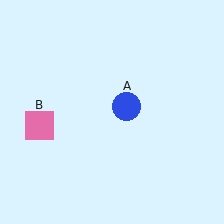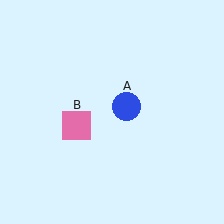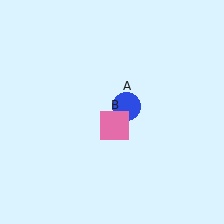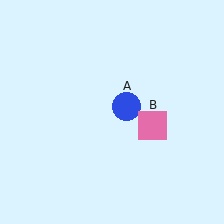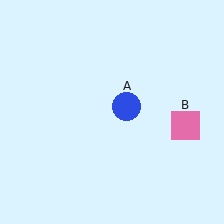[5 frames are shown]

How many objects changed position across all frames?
1 object changed position: pink square (object B).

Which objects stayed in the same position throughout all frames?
Blue circle (object A) remained stationary.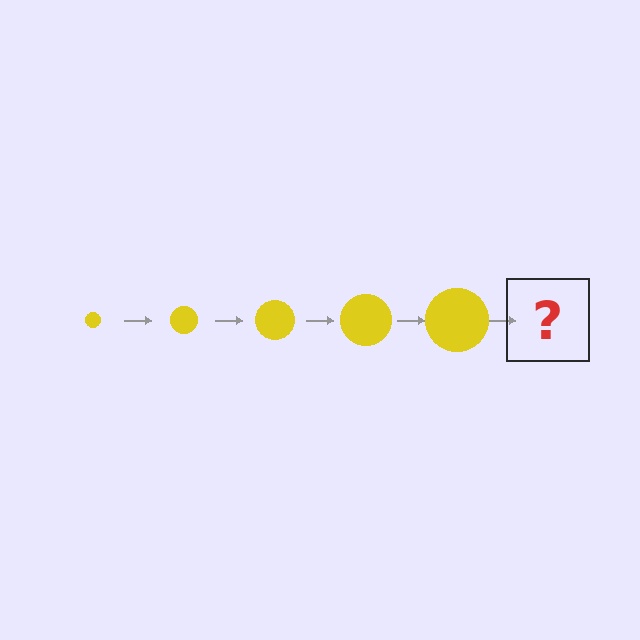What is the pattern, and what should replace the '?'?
The pattern is that the circle gets progressively larger each step. The '?' should be a yellow circle, larger than the previous one.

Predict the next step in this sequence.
The next step is a yellow circle, larger than the previous one.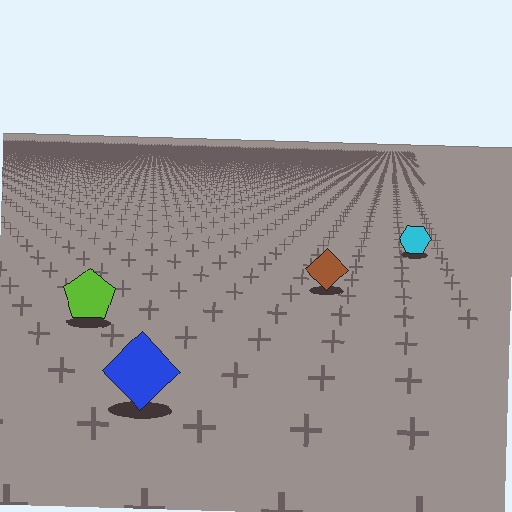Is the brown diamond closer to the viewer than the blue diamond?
No. The blue diamond is closer — you can tell from the texture gradient: the ground texture is coarser near it.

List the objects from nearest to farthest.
From nearest to farthest: the blue diamond, the lime pentagon, the brown diamond, the cyan hexagon.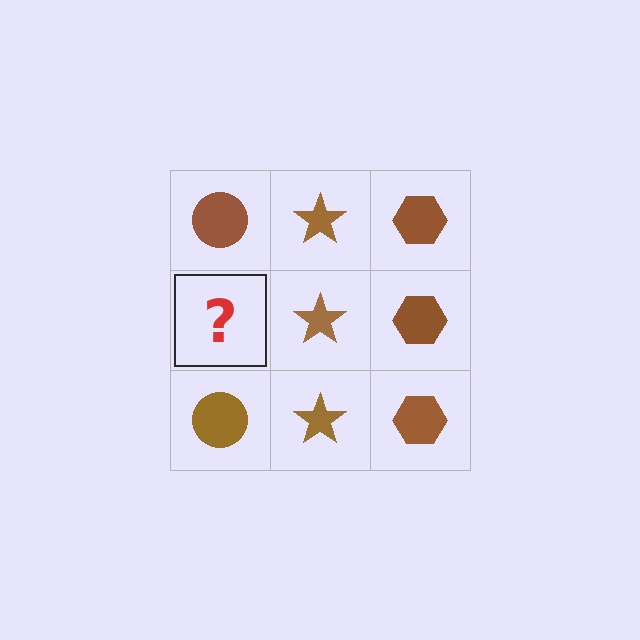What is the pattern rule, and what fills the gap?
The rule is that each column has a consistent shape. The gap should be filled with a brown circle.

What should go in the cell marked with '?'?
The missing cell should contain a brown circle.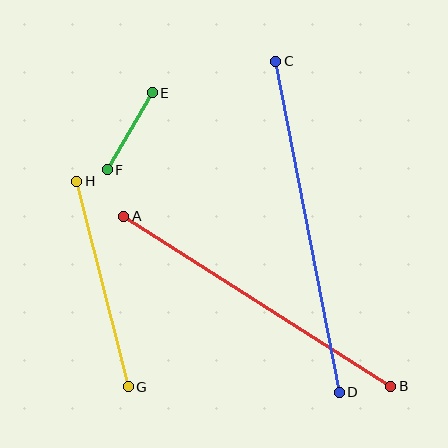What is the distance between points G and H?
The distance is approximately 212 pixels.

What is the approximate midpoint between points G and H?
The midpoint is at approximately (103, 284) pixels.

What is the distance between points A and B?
The distance is approximately 317 pixels.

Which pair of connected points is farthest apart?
Points C and D are farthest apart.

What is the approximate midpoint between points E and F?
The midpoint is at approximately (130, 131) pixels.